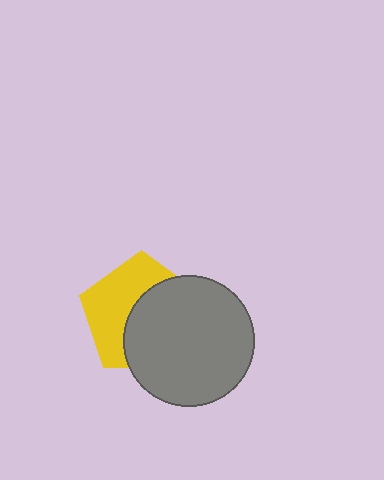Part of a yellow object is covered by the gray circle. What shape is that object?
It is a pentagon.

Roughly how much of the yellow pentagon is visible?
About half of it is visible (roughly 47%).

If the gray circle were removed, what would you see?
You would see the complete yellow pentagon.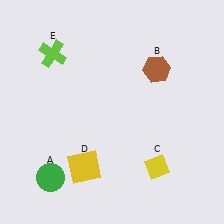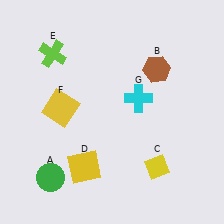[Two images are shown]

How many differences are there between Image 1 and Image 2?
There are 2 differences between the two images.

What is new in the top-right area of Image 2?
A cyan cross (G) was added in the top-right area of Image 2.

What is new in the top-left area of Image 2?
A yellow square (F) was added in the top-left area of Image 2.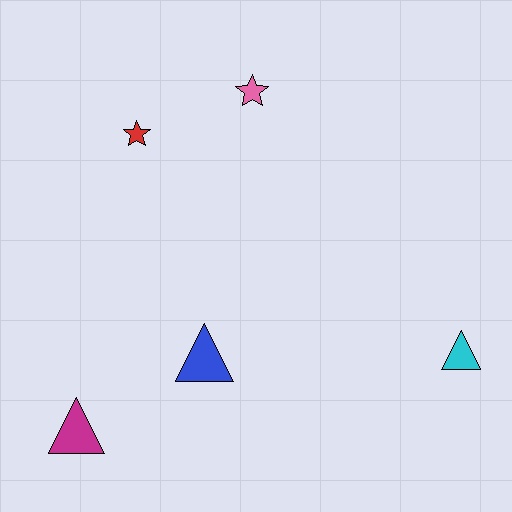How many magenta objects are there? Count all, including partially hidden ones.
There is 1 magenta object.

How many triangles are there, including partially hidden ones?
There are 3 triangles.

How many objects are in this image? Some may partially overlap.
There are 5 objects.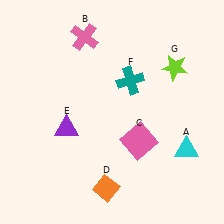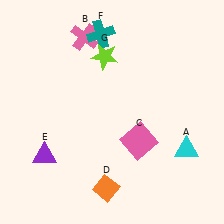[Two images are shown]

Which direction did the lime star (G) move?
The lime star (G) moved left.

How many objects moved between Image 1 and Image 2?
3 objects moved between the two images.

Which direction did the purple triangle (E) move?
The purple triangle (E) moved down.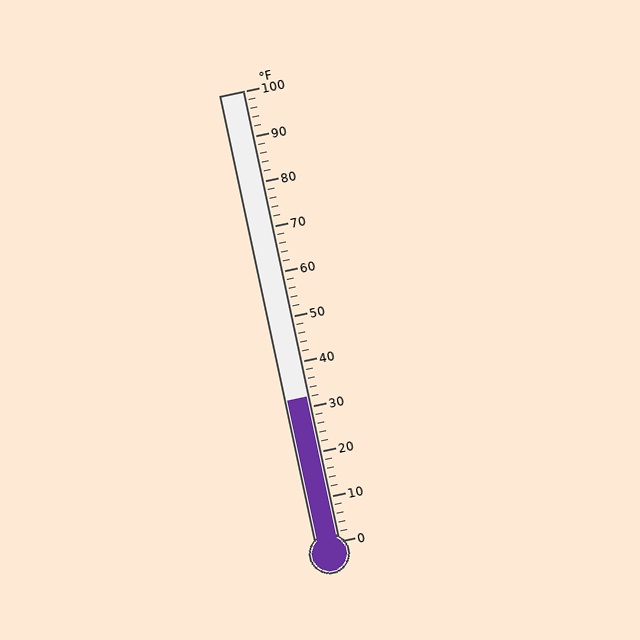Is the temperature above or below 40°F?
The temperature is below 40°F.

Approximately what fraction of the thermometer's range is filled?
The thermometer is filled to approximately 30% of its range.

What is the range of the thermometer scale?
The thermometer scale ranges from 0°F to 100°F.